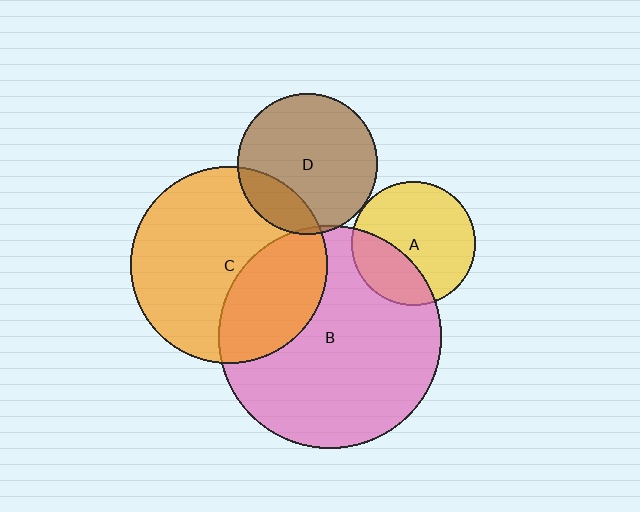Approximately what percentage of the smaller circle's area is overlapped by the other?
Approximately 20%.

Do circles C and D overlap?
Yes.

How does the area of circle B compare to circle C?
Approximately 1.3 times.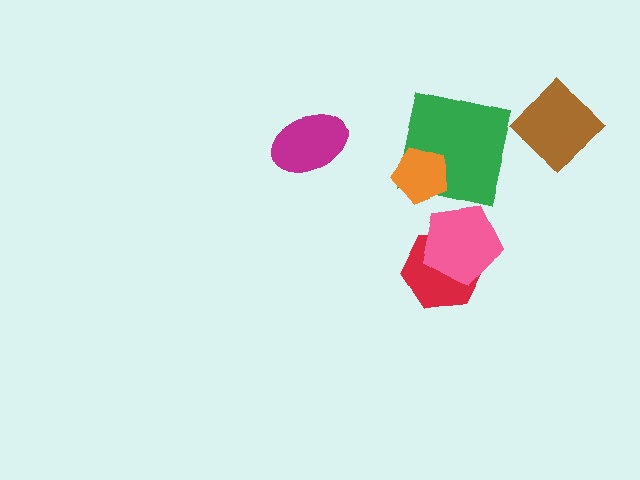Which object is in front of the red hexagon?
The pink pentagon is in front of the red hexagon.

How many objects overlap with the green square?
1 object overlaps with the green square.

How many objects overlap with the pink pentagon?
1 object overlaps with the pink pentagon.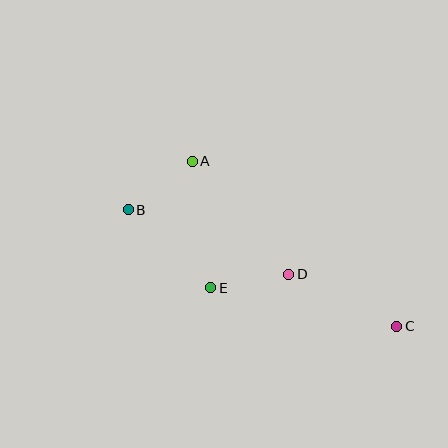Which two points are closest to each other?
Points D and E are closest to each other.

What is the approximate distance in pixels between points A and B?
The distance between A and B is approximately 80 pixels.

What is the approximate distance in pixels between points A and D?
The distance between A and D is approximately 148 pixels.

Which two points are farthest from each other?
Points B and C are farthest from each other.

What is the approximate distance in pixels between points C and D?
The distance between C and D is approximately 120 pixels.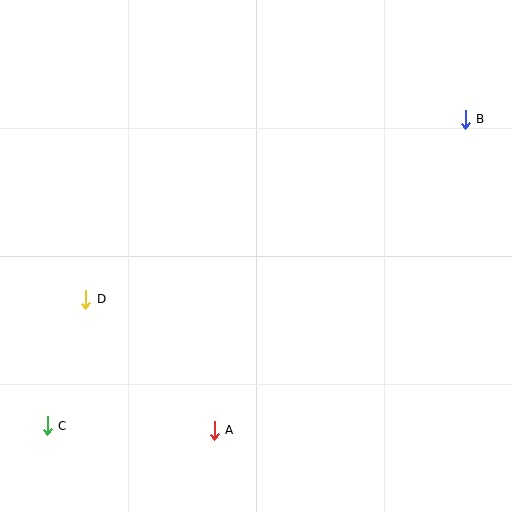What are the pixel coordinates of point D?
Point D is at (86, 299).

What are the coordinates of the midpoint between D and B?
The midpoint between D and B is at (276, 209).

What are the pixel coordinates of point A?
Point A is at (214, 430).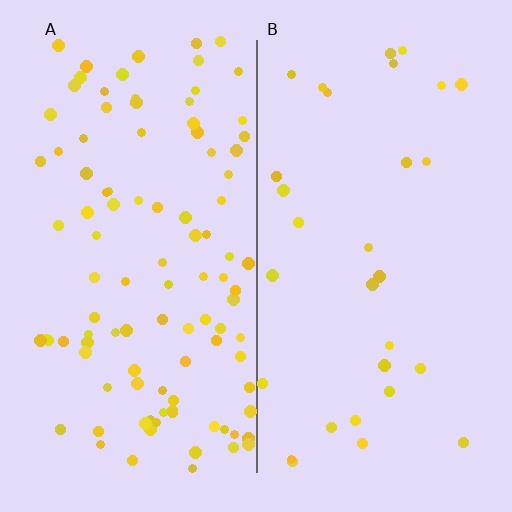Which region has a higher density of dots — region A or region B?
A (the left).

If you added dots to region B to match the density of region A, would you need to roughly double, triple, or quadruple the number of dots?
Approximately triple.